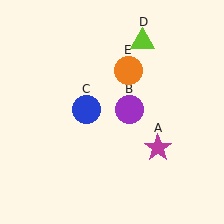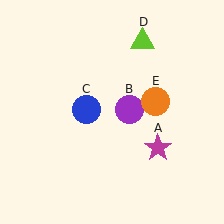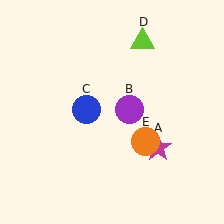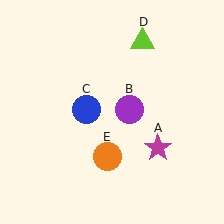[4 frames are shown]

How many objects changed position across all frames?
1 object changed position: orange circle (object E).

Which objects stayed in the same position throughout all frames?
Magenta star (object A) and purple circle (object B) and blue circle (object C) and lime triangle (object D) remained stationary.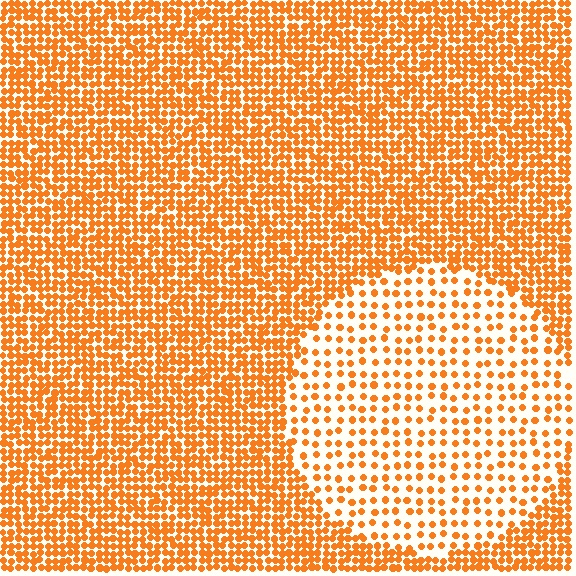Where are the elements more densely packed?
The elements are more densely packed outside the circle boundary.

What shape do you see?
I see a circle.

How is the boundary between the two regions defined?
The boundary is defined by a change in element density (approximately 2.5x ratio). All elements are the same color, size, and shape.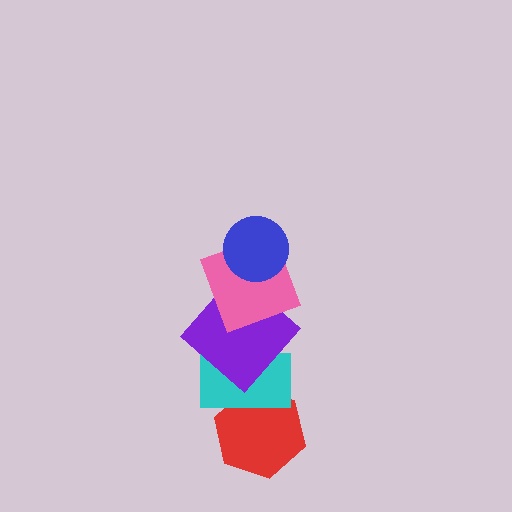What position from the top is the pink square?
The pink square is 2nd from the top.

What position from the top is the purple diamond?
The purple diamond is 3rd from the top.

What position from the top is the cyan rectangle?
The cyan rectangle is 4th from the top.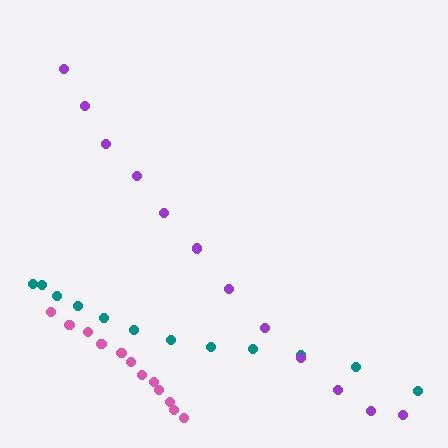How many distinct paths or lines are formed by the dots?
There are 3 distinct paths.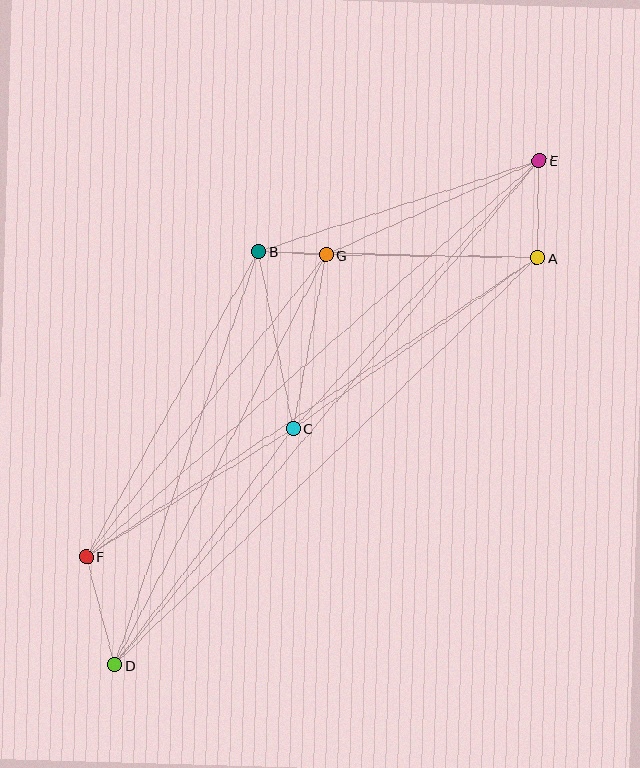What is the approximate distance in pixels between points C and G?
The distance between C and G is approximately 177 pixels.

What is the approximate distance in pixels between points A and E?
The distance between A and E is approximately 97 pixels.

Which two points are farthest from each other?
Points D and E are farthest from each other.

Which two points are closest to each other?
Points B and G are closest to each other.